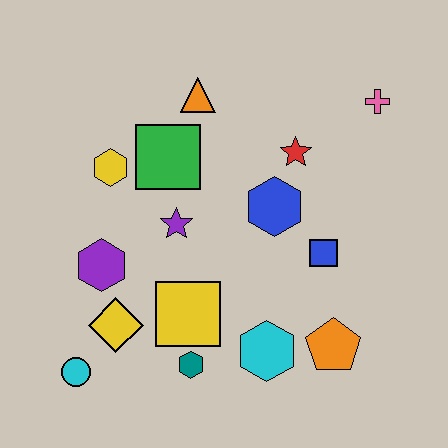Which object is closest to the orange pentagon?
The cyan hexagon is closest to the orange pentagon.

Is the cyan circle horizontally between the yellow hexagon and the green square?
No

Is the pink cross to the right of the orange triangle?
Yes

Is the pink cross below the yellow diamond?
No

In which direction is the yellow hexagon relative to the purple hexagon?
The yellow hexagon is above the purple hexagon.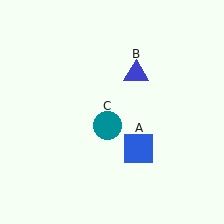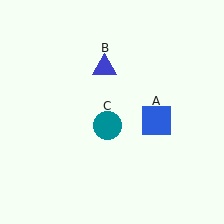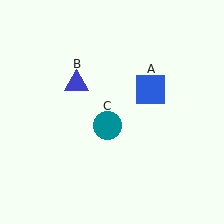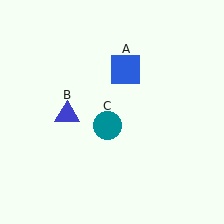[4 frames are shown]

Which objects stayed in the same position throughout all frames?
Teal circle (object C) remained stationary.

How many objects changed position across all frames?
2 objects changed position: blue square (object A), blue triangle (object B).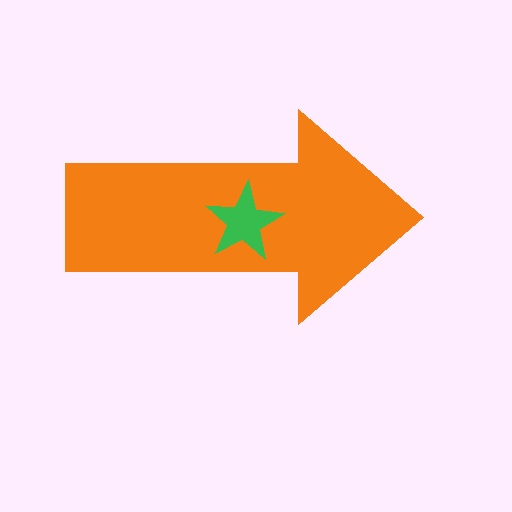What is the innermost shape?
The green star.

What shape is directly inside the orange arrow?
The green star.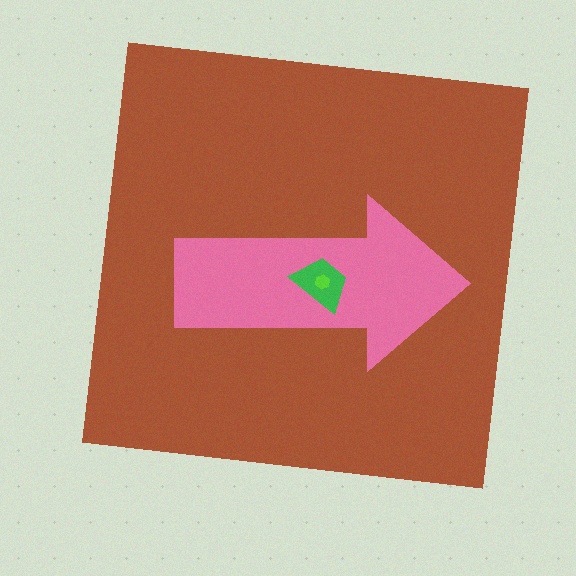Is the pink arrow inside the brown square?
Yes.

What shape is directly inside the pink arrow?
The green trapezoid.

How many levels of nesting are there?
4.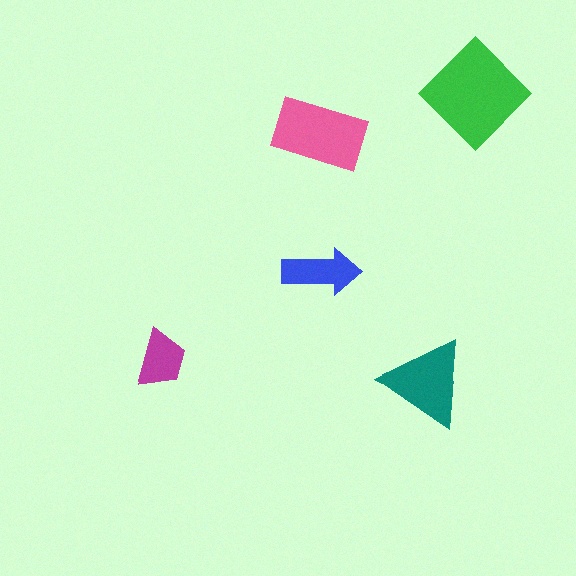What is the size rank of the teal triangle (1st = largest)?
3rd.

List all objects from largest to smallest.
The green diamond, the pink rectangle, the teal triangle, the blue arrow, the magenta trapezoid.